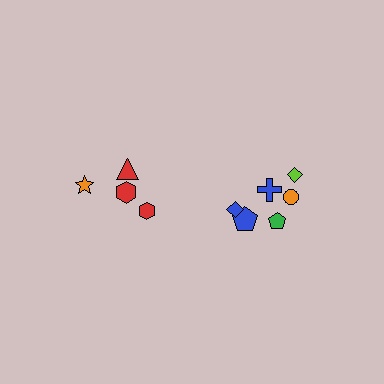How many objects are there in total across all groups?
There are 10 objects.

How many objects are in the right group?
There are 6 objects.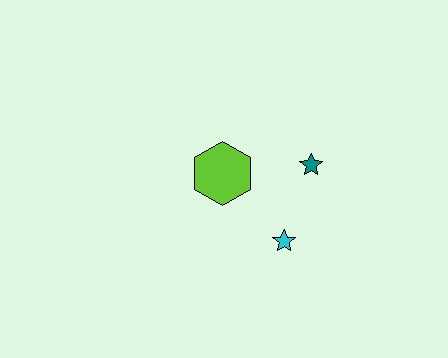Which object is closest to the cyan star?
The teal star is closest to the cyan star.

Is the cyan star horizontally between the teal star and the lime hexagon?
Yes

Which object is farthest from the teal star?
The lime hexagon is farthest from the teal star.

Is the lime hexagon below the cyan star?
No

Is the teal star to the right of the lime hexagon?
Yes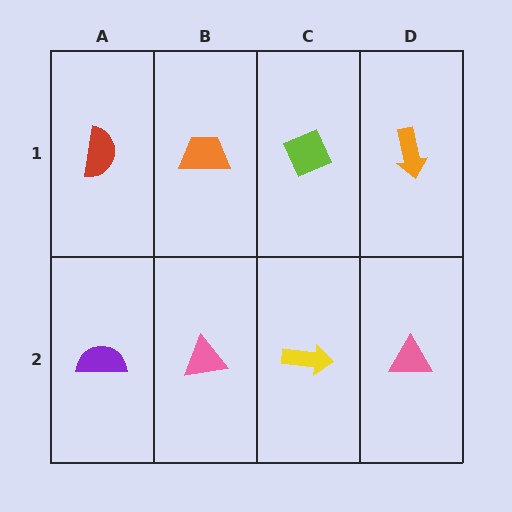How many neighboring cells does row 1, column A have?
2.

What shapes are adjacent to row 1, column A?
A purple semicircle (row 2, column A), an orange trapezoid (row 1, column B).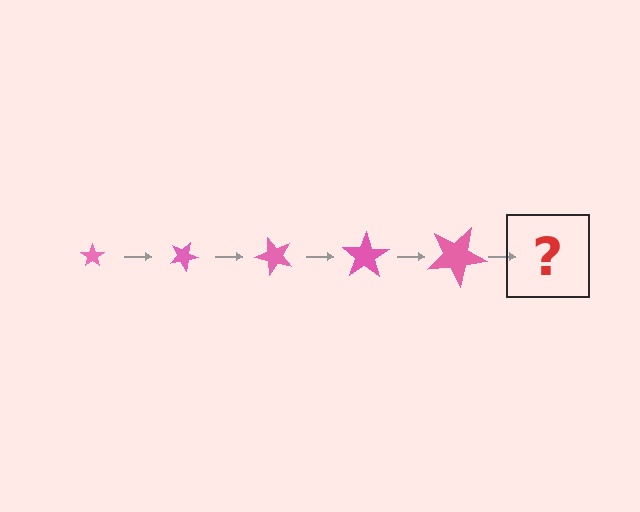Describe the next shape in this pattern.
It should be a star, larger than the previous one and rotated 125 degrees from the start.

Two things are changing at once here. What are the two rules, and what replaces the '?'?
The two rules are that the star grows larger each step and it rotates 25 degrees each step. The '?' should be a star, larger than the previous one and rotated 125 degrees from the start.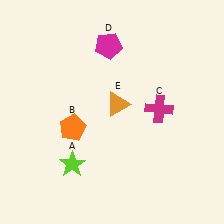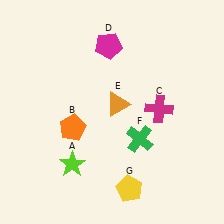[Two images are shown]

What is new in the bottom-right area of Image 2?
A green cross (F) was added in the bottom-right area of Image 2.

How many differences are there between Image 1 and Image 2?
There are 2 differences between the two images.